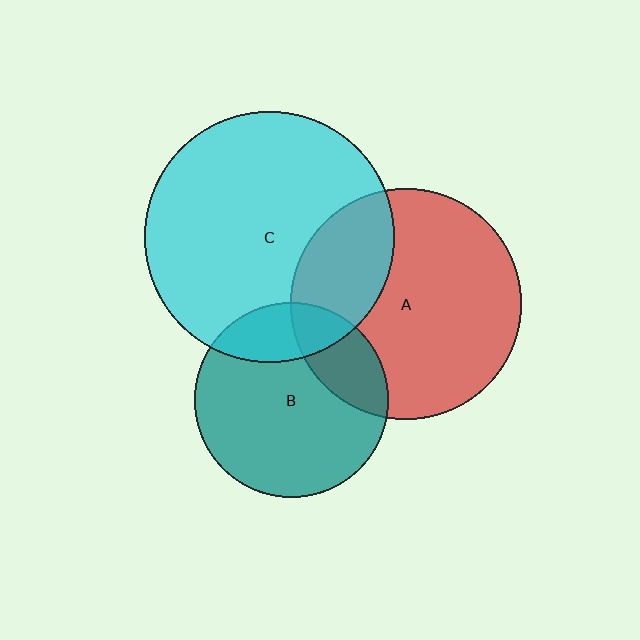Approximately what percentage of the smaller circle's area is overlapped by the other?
Approximately 20%.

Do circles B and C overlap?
Yes.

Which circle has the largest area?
Circle C (cyan).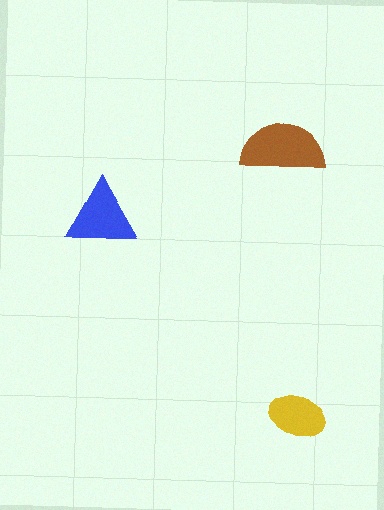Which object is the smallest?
The yellow ellipse.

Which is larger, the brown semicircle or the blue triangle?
The brown semicircle.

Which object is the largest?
The brown semicircle.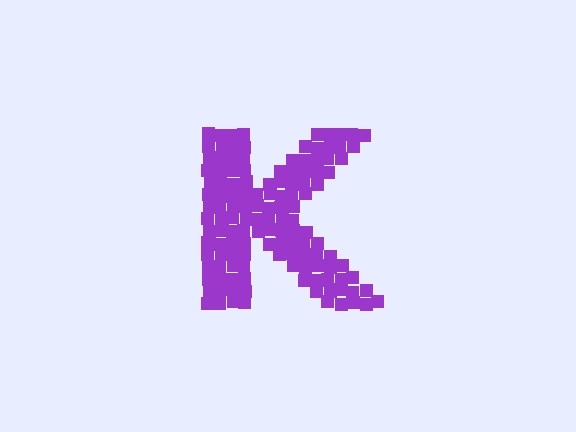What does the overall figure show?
The overall figure shows the letter K.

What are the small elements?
The small elements are squares.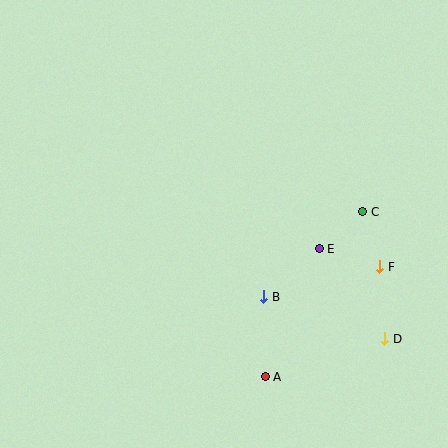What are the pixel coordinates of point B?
Point B is at (264, 297).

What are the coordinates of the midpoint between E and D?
The midpoint between E and D is at (352, 294).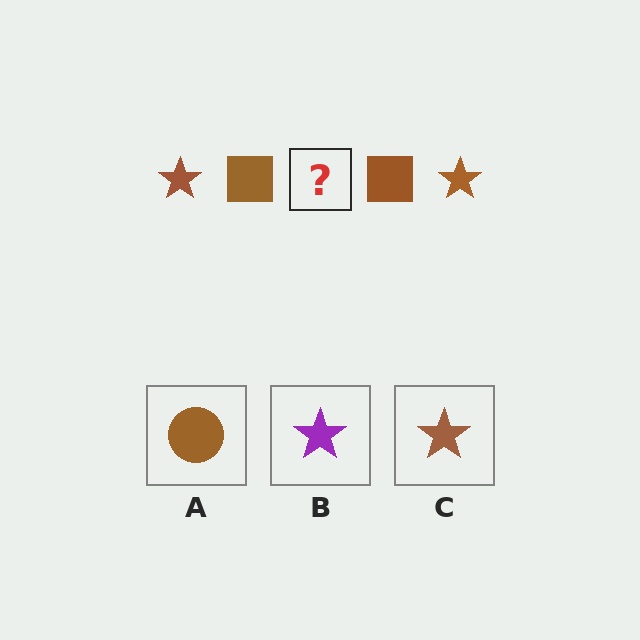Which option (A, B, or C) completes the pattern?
C.